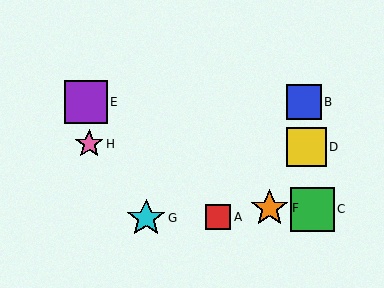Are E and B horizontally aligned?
Yes, both are at y≈102.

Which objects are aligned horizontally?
Objects B, E are aligned horizontally.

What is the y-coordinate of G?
Object G is at y≈218.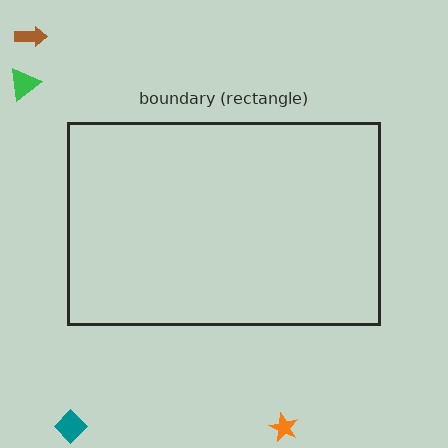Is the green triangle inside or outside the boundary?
Outside.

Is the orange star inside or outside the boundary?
Outside.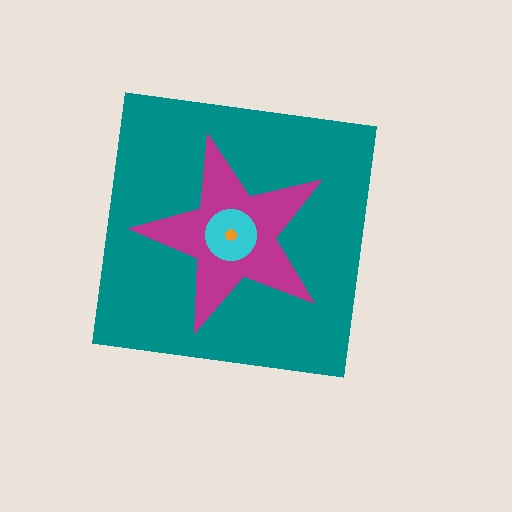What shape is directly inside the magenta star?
The cyan circle.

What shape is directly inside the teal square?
The magenta star.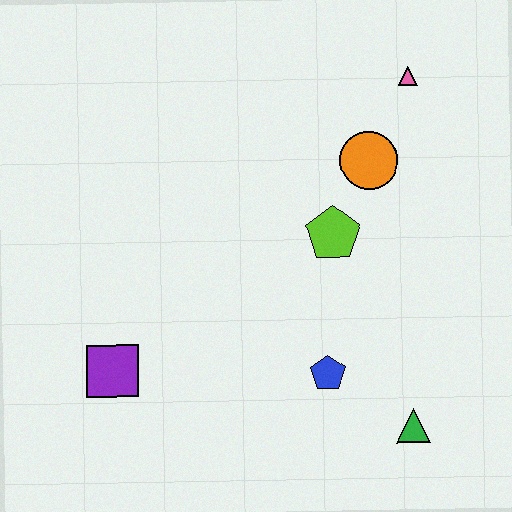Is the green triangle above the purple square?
No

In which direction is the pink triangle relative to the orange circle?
The pink triangle is above the orange circle.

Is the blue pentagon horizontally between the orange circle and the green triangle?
No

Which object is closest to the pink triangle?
The orange circle is closest to the pink triangle.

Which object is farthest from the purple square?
The pink triangle is farthest from the purple square.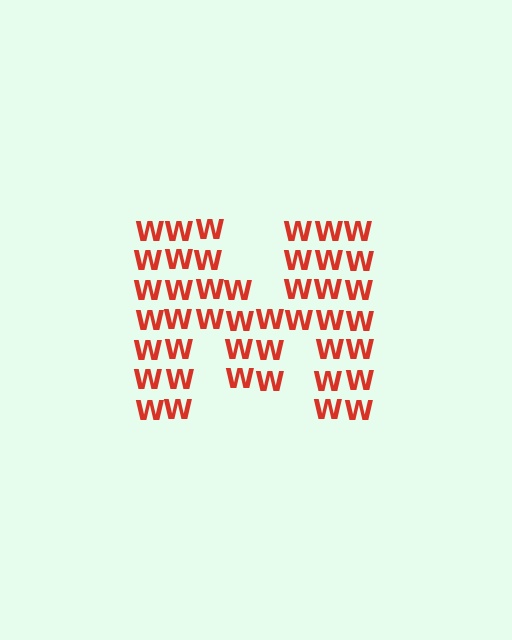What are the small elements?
The small elements are letter W's.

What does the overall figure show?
The overall figure shows the letter M.